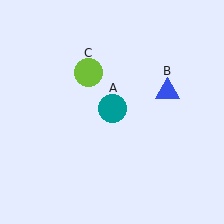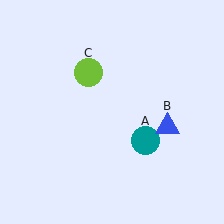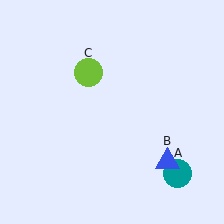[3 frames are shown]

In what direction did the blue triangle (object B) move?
The blue triangle (object B) moved down.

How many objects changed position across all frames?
2 objects changed position: teal circle (object A), blue triangle (object B).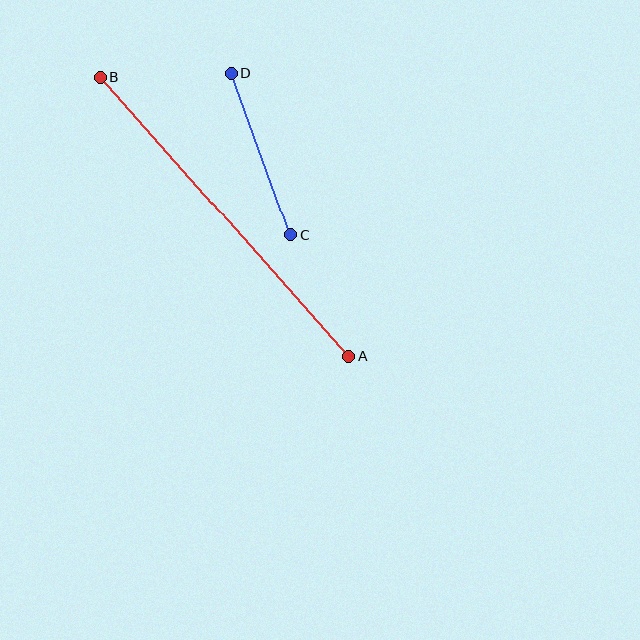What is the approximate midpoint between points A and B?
The midpoint is at approximately (225, 217) pixels.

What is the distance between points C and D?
The distance is approximately 172 pixels.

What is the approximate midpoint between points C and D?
The midpoint is at approximately (261, 154) pixels.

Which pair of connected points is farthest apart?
Points A and B are farthest apart.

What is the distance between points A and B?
The distance is approximately 374 pixels.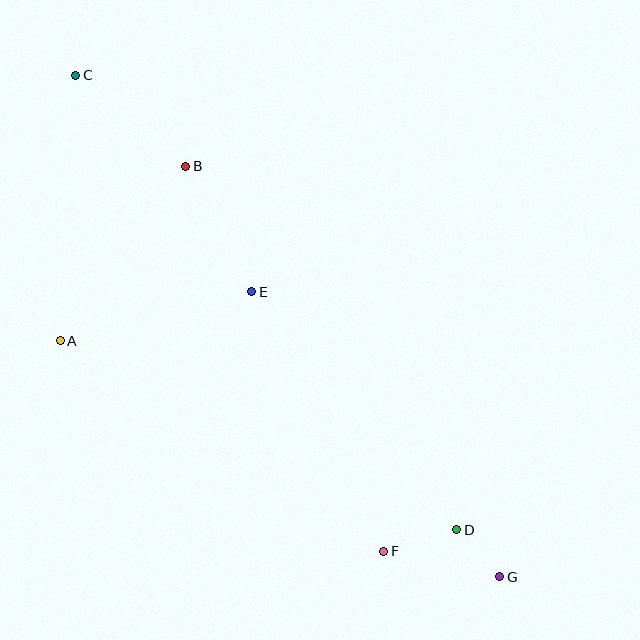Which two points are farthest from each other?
Points C and G are farthest from each other.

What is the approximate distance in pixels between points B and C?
The distance between B and C is approximately 143 pixels.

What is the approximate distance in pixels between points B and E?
The distance between B and E is approximately 142 pixels.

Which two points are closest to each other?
Points D and G are closest to each other.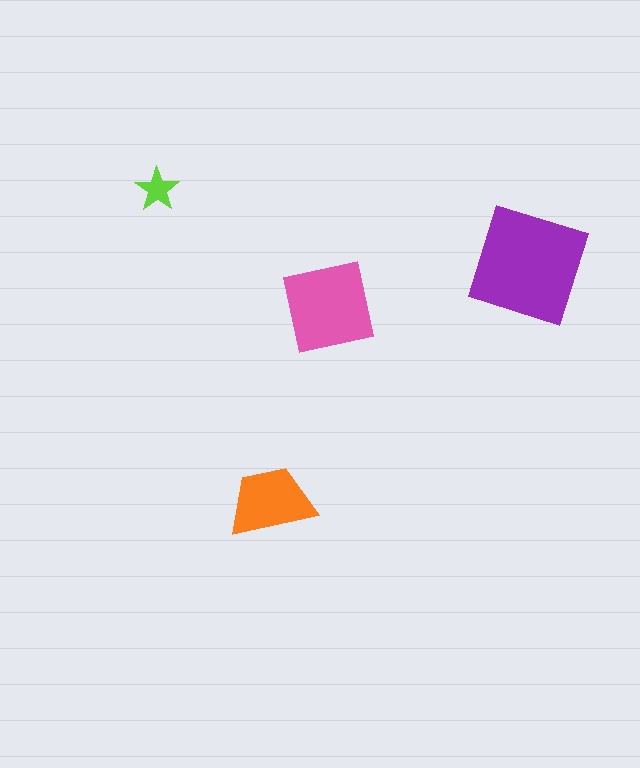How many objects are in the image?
There are 4 objects in the image.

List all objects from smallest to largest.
The lime star, the orange trapezoid, the pink square, the purple square.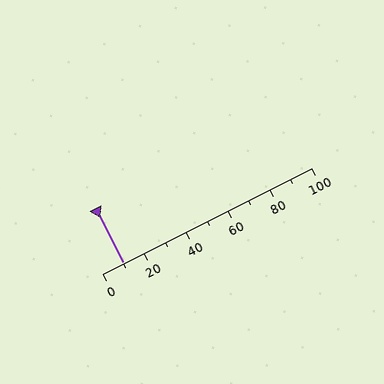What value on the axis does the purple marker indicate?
The marker indicates approximately 10.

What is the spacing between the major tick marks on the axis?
The major ticks are spaced 20 apart.